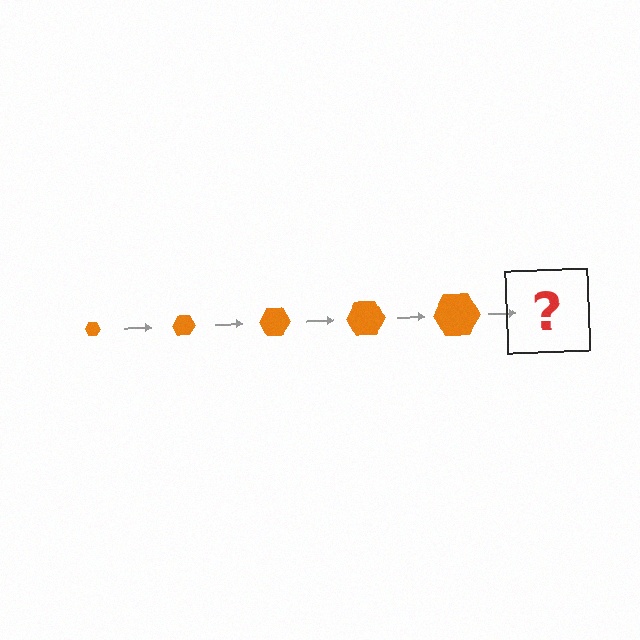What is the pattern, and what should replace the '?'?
The pattern is that the hexagon gets progressively larger each step. The '?' should be an orange hexagon, larger than the previous one.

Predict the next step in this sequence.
The next step is an orange hexagon, larger than the previous one.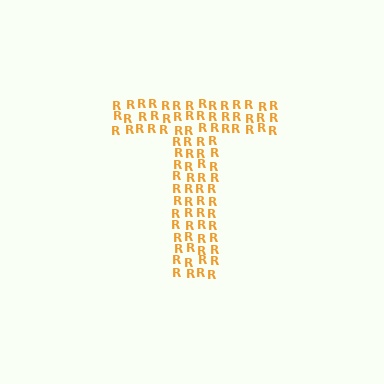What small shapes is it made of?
It is made of small letter R's.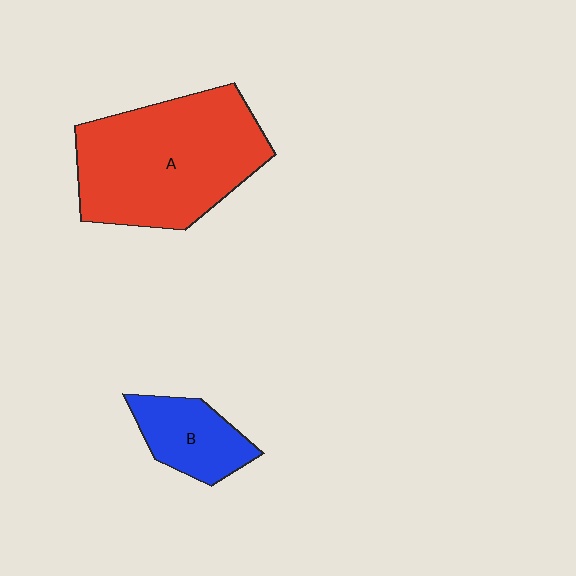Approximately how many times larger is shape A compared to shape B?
Approximately 2.8 times.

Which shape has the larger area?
Shape A (red).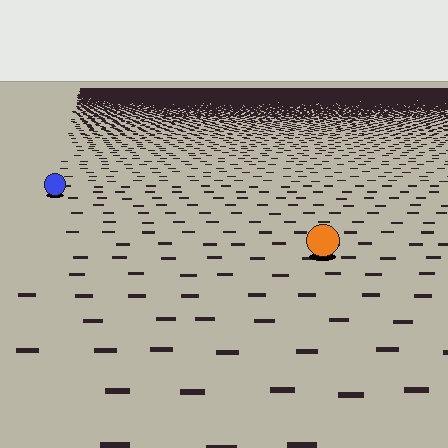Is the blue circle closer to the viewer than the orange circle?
No. The orange circle is closer — you can tell from the texture gradient: the ground texture is coarser near it.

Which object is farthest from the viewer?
The blue circle is farthest from the viewer. It appears smaller and the ground texture around it is denser.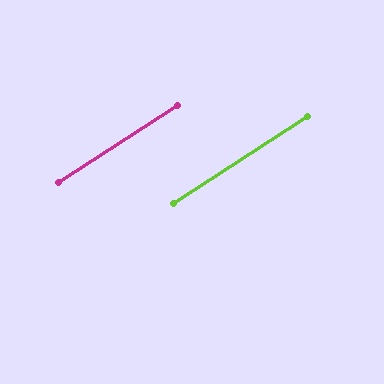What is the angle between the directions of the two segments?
Approximately 0 degrees.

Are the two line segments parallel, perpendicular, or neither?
Parallel — their directions differ by only 0.0°.